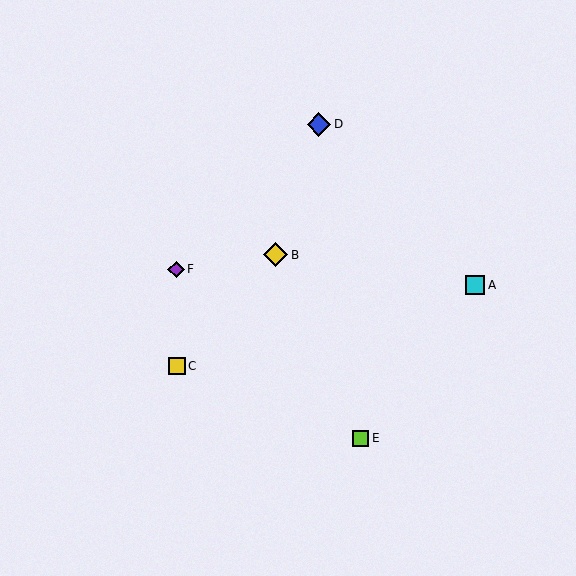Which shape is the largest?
The yellow diamond (labeled B) is the largest.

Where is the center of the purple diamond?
The center of the purple diamond is at (176, 269).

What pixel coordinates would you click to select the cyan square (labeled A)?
Click at (475, 285) to select the cyan square A.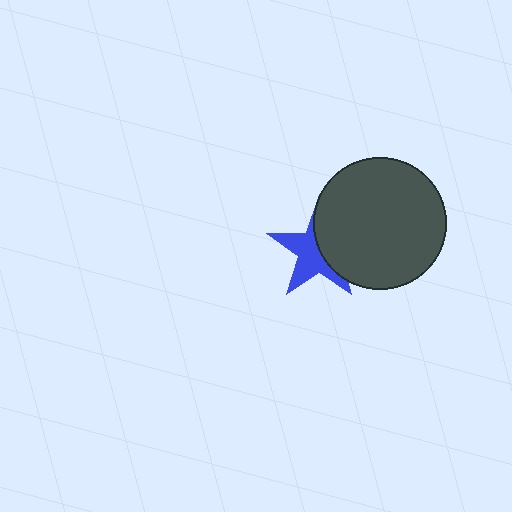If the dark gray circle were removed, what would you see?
You would see the complete blue star.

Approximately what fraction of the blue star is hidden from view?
Roughly 46% of the blue star is hidden behind the dark gray circle.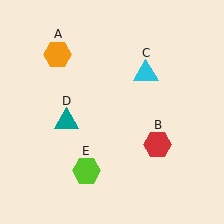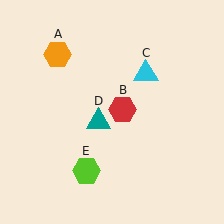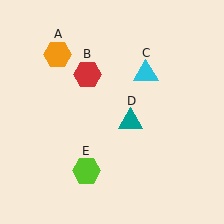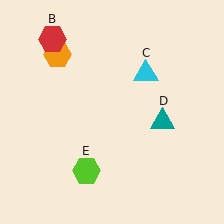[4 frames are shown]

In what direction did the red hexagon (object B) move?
The red hexagon (object B) moved up and to the left.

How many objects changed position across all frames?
2 objects changed position: red hexagon (object B), teal triangle (object D).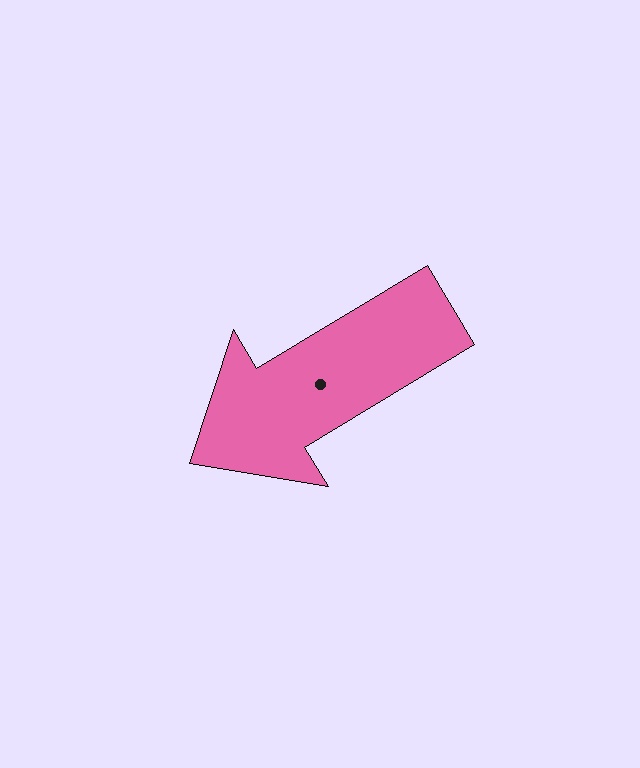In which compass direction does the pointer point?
Southwest.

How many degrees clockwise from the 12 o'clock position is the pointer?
Approximately 239 degrees.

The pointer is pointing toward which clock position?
Roughly 8 o'clock.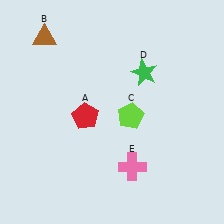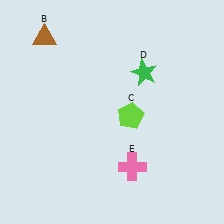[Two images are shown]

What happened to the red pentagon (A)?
The red pentagon (A) was removed in Image 2. It was in the bottom-left area of Image 1.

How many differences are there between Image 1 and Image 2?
There is 1 difference between the two images.